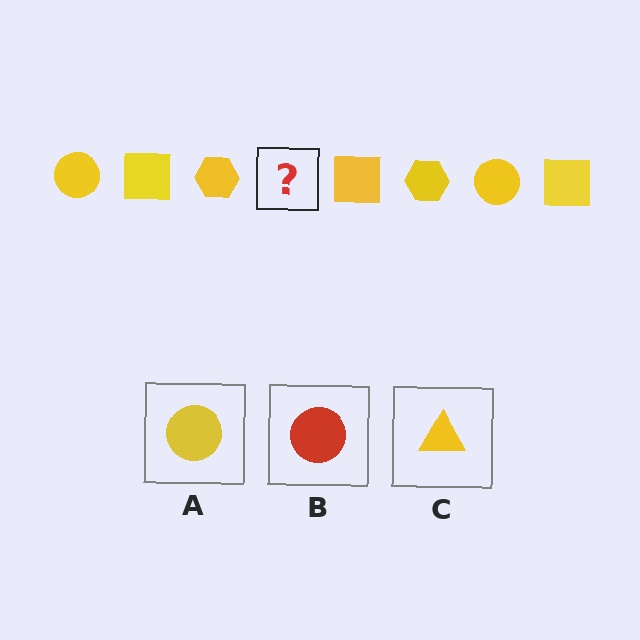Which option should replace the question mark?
Option A.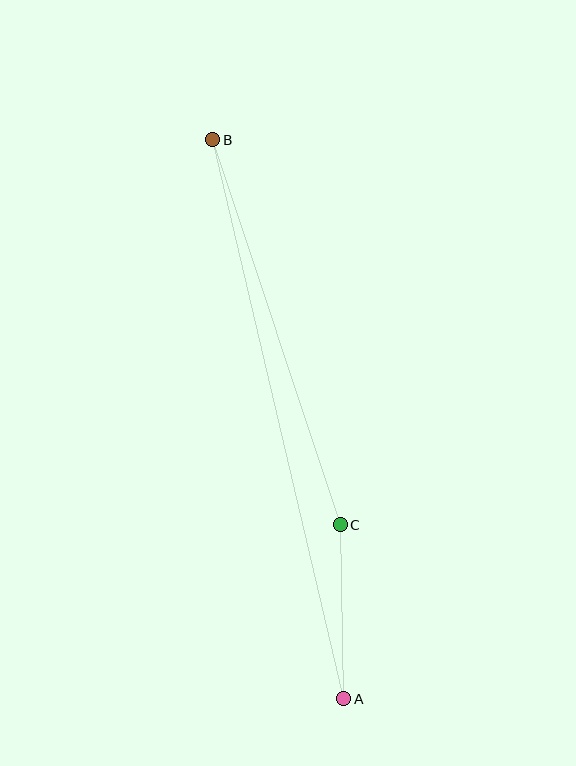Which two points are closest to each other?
Points A and C are closest to each other.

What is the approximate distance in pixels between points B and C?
The distance between B and C is approximately 405 pixels.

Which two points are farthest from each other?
Points A and B are farthest from each other.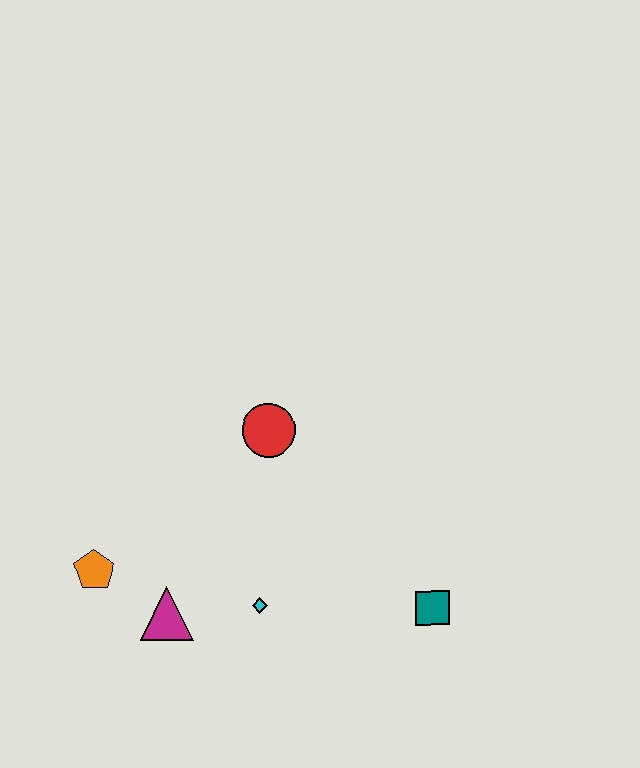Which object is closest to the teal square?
The cyan diamond is closest to the teal square.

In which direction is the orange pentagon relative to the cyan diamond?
The orange pentagon is to the left of the cyan diamond.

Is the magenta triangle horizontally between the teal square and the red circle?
No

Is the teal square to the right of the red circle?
Yes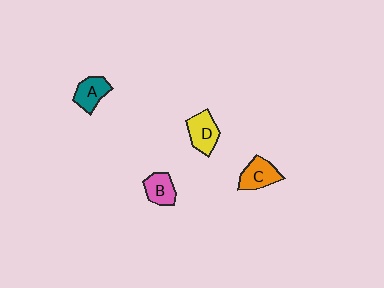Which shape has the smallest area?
Shape B (pink).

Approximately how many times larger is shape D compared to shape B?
Approximately 1.2 times.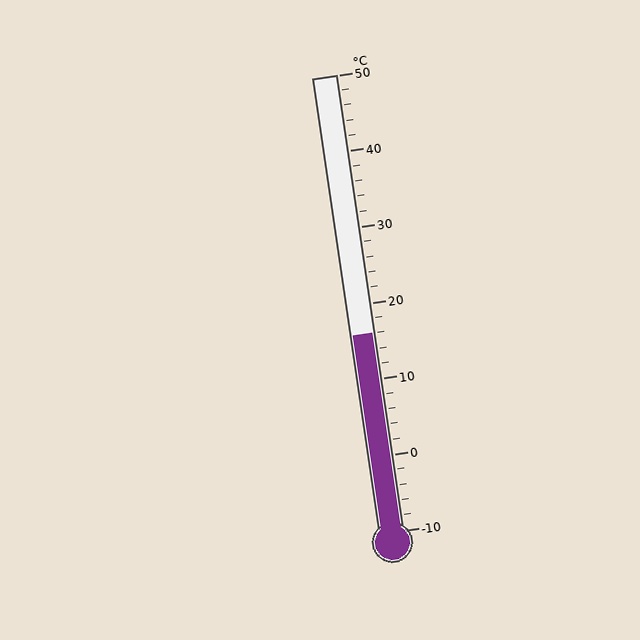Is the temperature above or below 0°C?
The temperature is above 0°C.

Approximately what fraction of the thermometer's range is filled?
The thermometer is filled to approximately 45% of its range.